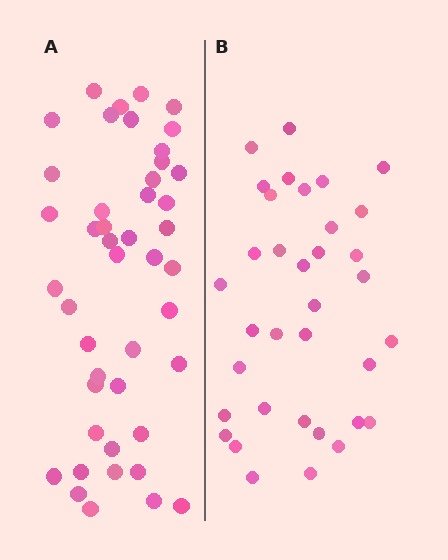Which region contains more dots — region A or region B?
Region A (the left region) has more dots.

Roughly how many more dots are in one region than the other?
Region A has roughly 10 or so more dots than region B.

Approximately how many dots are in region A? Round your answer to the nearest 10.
About 40 dots. (The exact count is 45, which rounds to 40.)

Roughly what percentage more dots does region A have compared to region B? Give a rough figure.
About 30% more.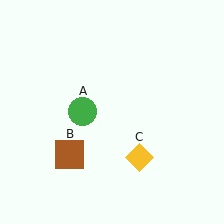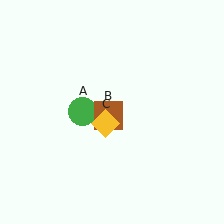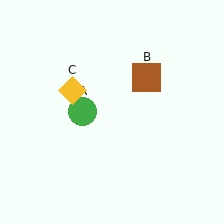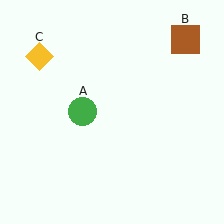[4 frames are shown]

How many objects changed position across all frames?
2 objects changed position: brown square (object B), yellow diamond (object C).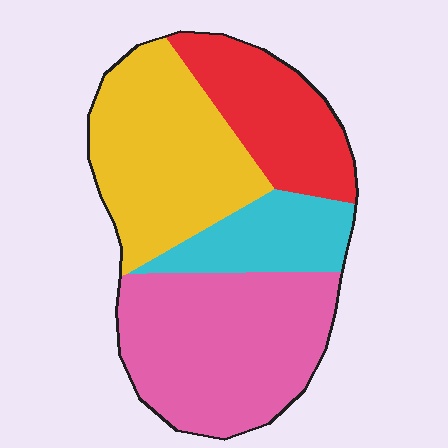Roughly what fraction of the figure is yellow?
Yellow takes up about one third (1/3) of the figure.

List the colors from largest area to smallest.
From largest to smallest: pink, yellow, red, cyan.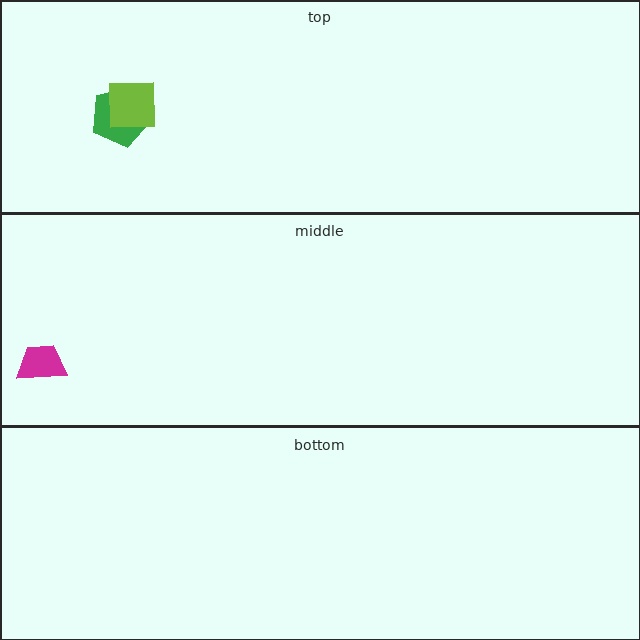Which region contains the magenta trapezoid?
The middle region.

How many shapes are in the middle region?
1.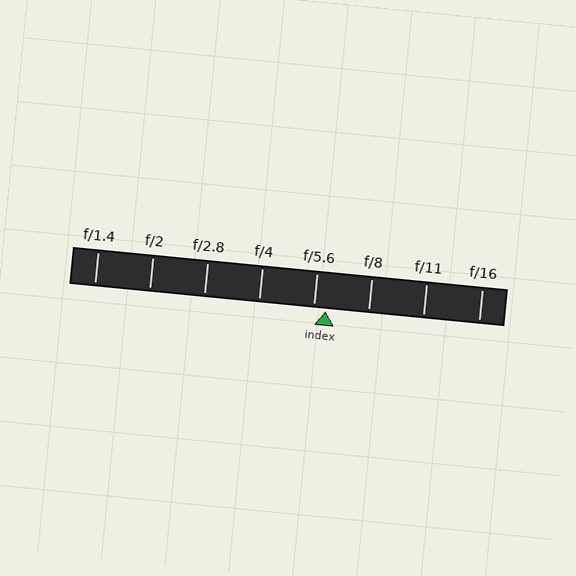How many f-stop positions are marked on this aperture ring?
There are 8 f-stop positions marked.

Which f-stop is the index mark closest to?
The index mark is closest to f/5.6.